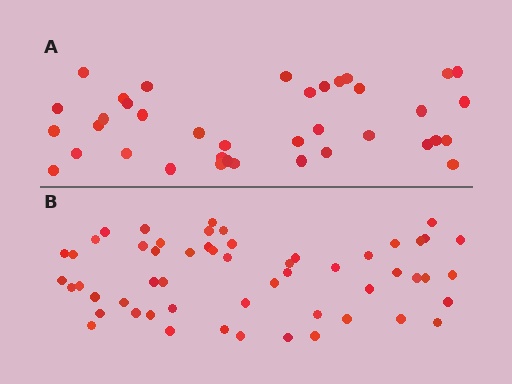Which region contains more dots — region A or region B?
Region B (the bottom region) has more dots.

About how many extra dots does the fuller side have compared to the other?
Region B has approximately 15 more dots than region A.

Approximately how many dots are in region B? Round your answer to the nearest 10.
About 60 dots. (The exact count is 55, which rounds to 60.)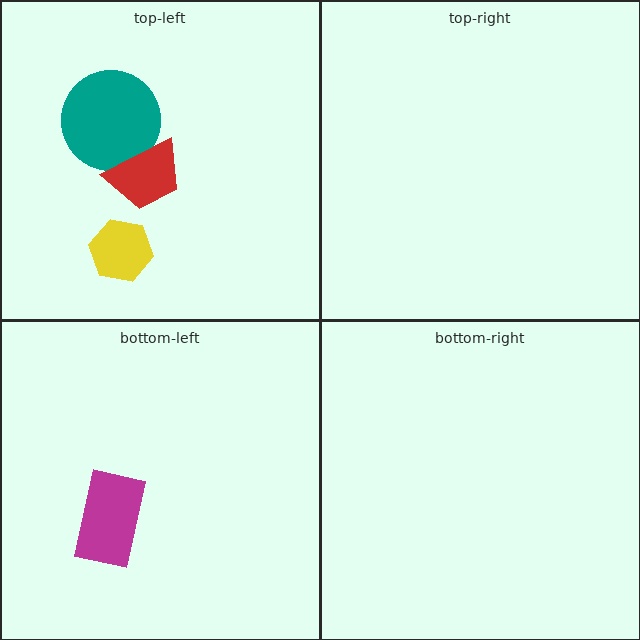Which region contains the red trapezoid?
The top-left region.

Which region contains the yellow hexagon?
The top-left region.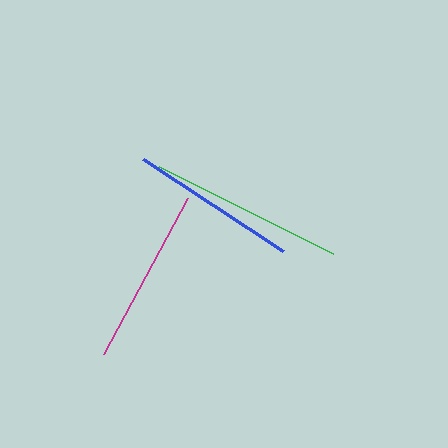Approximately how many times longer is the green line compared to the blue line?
The green line is approximately 1.2 times the length of the blue line.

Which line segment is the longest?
The green line is the longest at approximately 195 pixels.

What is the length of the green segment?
The green segment is approximately 195 pixels long.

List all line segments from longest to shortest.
From longest to shortest: green, magenta, blue.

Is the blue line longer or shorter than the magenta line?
The magenta line is longer than the blue line.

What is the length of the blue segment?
The blue segment is approximately 167 pixels long.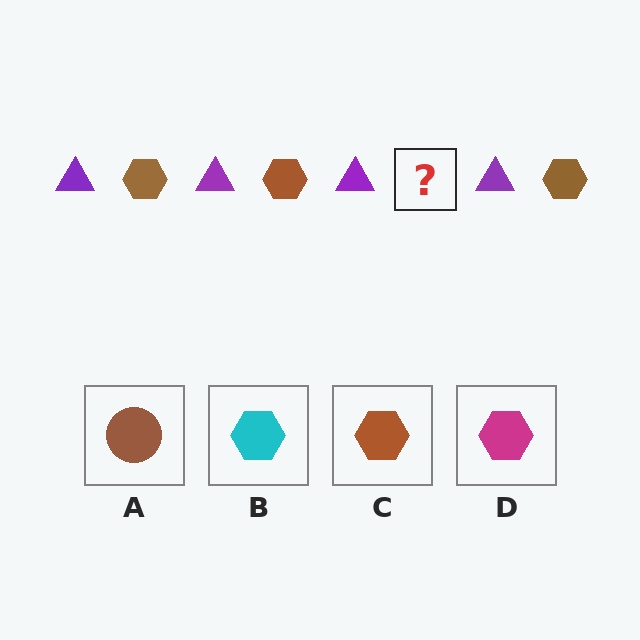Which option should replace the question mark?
Option C.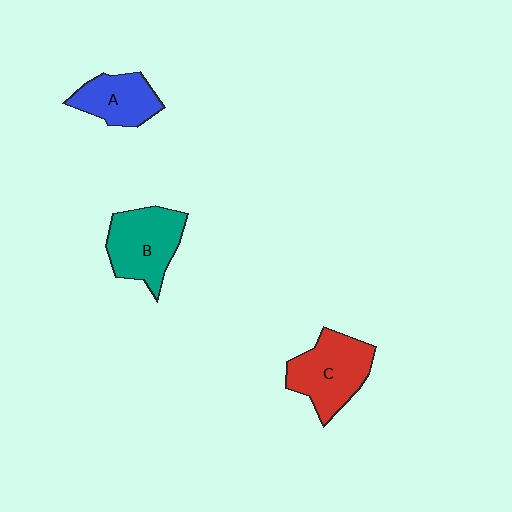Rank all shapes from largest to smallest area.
From largest to smallest: C (red), B (teal), A (blue).